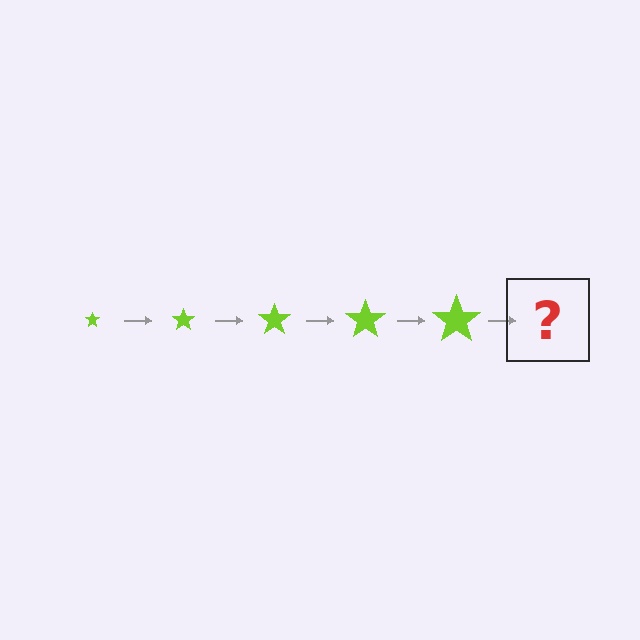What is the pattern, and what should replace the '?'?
The pattern is that the star gets progressively larger each step. The '?' should be a lime star, larger than the previous one.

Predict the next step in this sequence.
The next step is a lime star, larger than the previous one.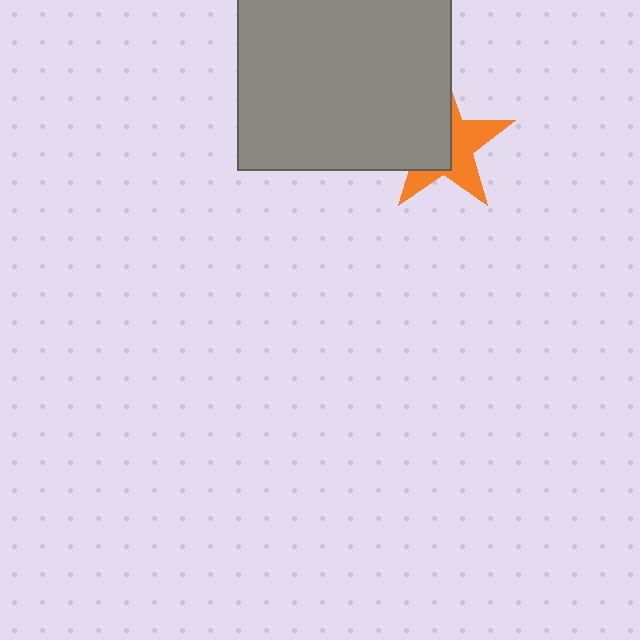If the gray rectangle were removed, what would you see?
You would see the complete orange star.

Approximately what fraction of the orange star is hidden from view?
Roughly 51% of the orange star is hidden behind the gray rectangle.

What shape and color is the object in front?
The object in front is a gray rectangle.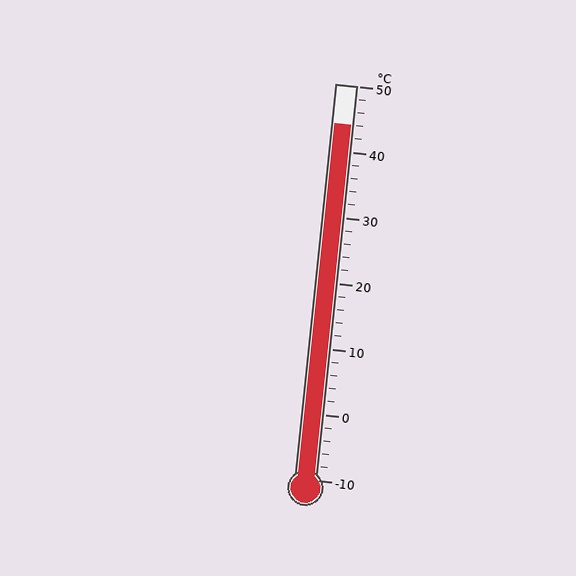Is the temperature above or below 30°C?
The temperature is above 30°C.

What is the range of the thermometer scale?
The thermometer scale ranges from -10°C to 50°C.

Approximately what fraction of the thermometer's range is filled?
The thermometer is filled to approximately 90% of its range.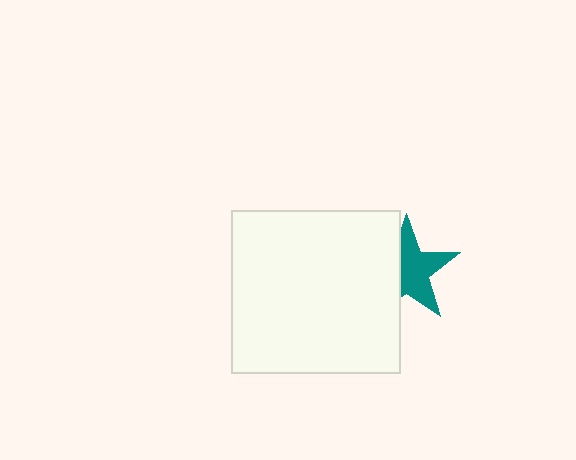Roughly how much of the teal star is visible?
About half of it is visible (roughly 60%).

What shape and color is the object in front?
The object in front is a white rectangle.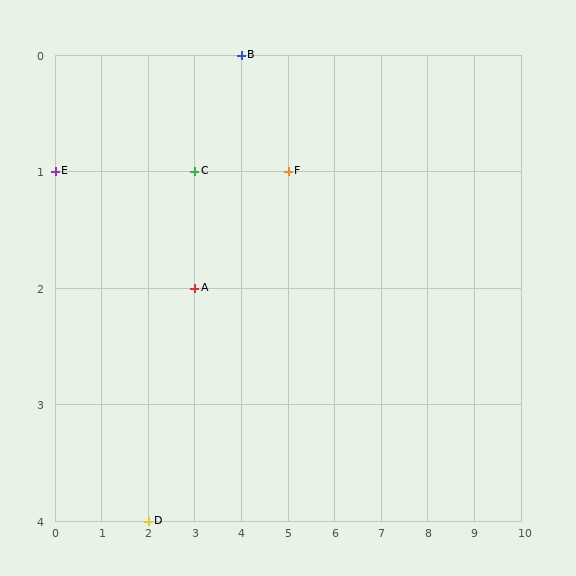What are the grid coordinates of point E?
Point E is at grid coordinates (0, 1).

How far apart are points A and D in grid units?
Points A and D are 1 column and 2 rows apart (about 2.2 grid units diagonally).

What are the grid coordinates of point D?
Point D is at grid coordinates (2, 4).